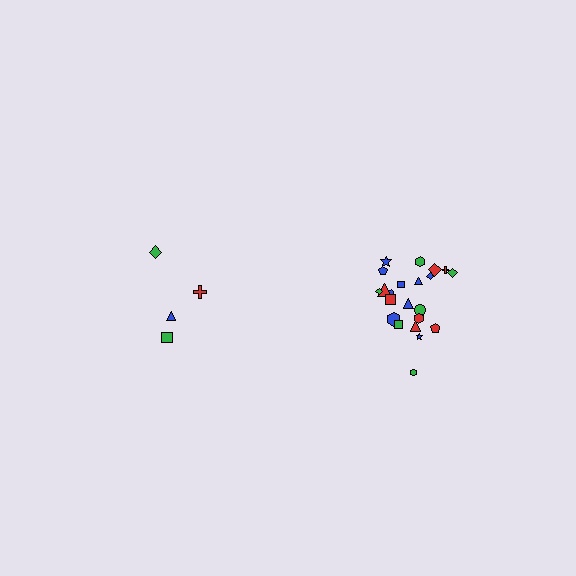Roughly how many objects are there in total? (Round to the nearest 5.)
Roughly 25 objects in total.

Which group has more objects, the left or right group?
The right group.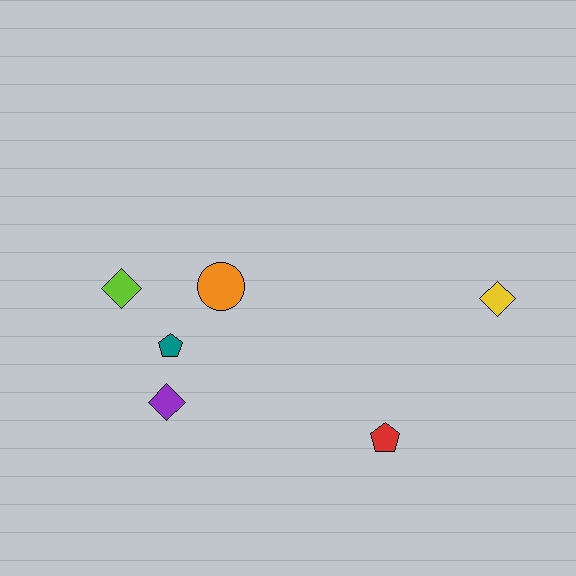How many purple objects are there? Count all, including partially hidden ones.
There is 1 purple object.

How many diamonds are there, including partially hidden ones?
There are 3 diamonds.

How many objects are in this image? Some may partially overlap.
There are 6 objects.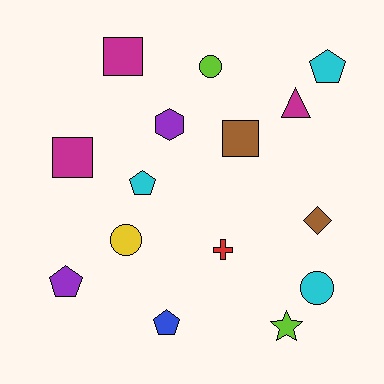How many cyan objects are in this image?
There are 3 cyan objects.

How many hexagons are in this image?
There is 1 hexagon.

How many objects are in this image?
There are 15 objects.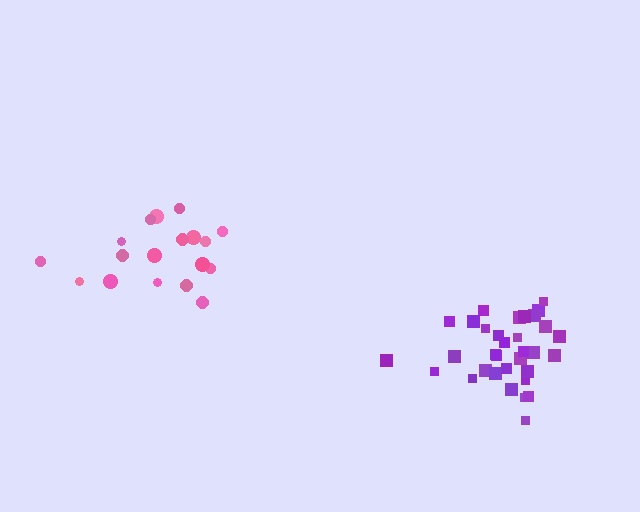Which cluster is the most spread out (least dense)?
Pink.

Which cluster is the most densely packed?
Purple.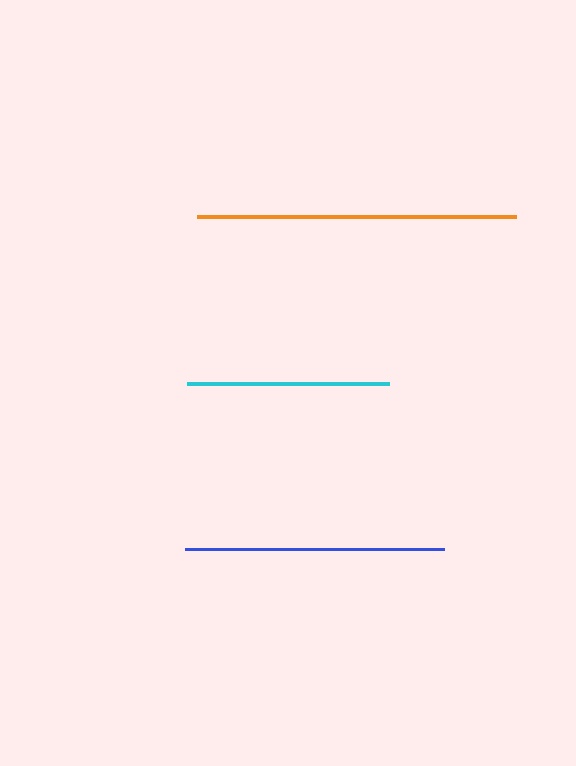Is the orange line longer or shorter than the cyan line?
The orange line is longer than the cyan line.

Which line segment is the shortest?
The cyan line is the shortest at approximately 202 pixels.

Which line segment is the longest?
The orange line is the longest at approximately 318 pixels.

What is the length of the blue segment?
The blue segment is approximately 259 pixels long.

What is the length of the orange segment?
The orange segment is approximately 318 pixels long.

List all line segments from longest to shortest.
From longest to shortest: orange, blue, cyan.